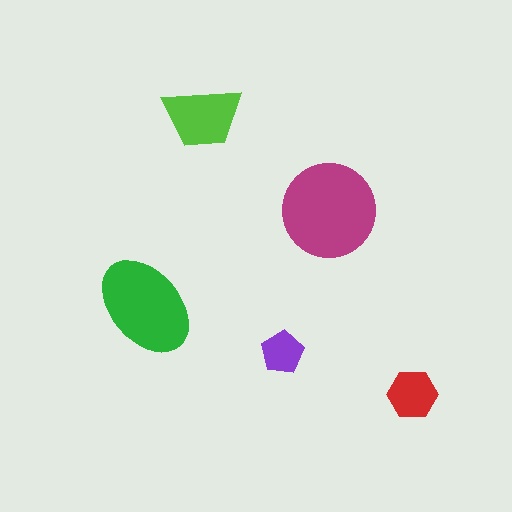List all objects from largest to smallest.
The magenta circle, the green ellipse, the lime trapezoid, the red hexagon, the purple pentagon.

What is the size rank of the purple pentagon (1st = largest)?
5th.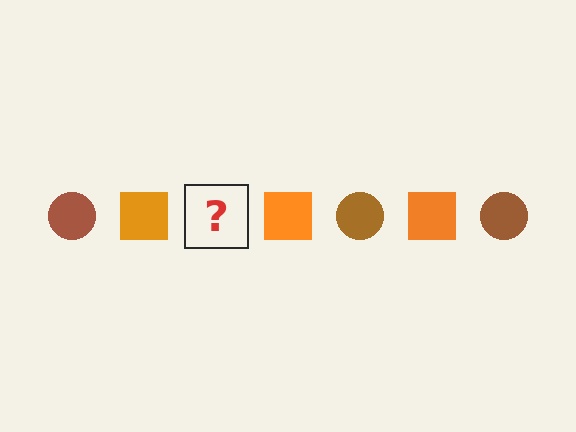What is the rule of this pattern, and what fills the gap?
The rule is that the pattern alternates between brown circle and orange square. The gap should be filled with a brown circle.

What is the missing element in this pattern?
The missing element is a brown circle.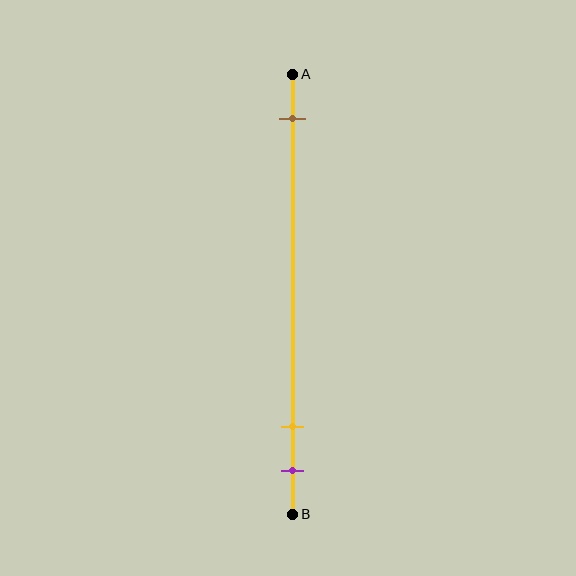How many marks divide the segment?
There are 3 marks dividing the segment.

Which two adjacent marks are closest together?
The yellow and purple marks are the closest adjacent pair.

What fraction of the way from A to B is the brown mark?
The brown mark is approximately 10% (0.1) of the way from A to B.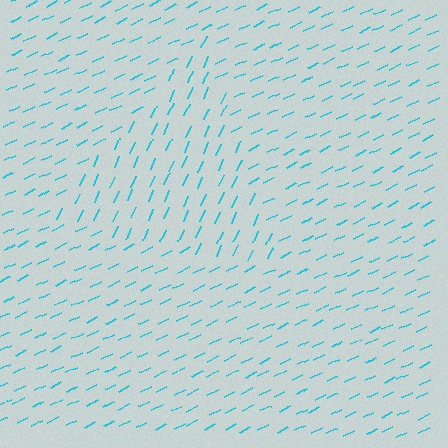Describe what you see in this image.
The image is filled with small cyan line segments. A triangle region in the image has lines oriented differently from the surrounding lines, creating a visible texture boundary.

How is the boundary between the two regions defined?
The boundary is defined purely by a change in line orientation (approximately 40 degrees difference). All lines are the same color and thickness.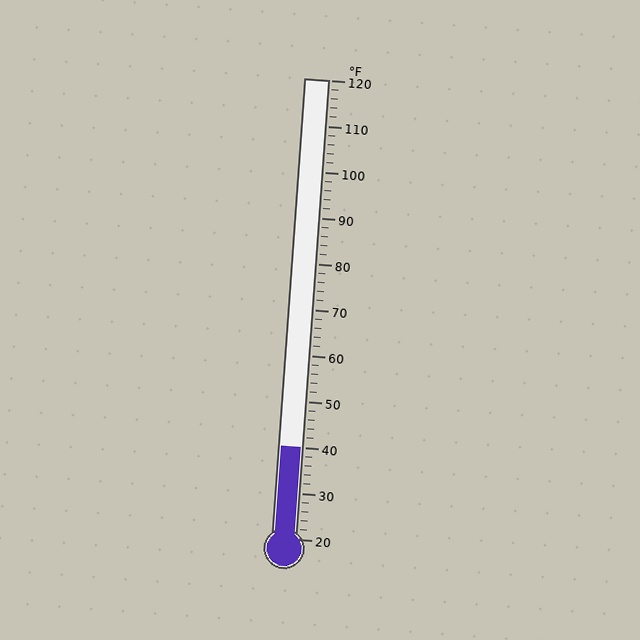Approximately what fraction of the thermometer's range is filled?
The thermometer is filled to approximately 20% of its range.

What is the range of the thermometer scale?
The thermometer scale ranges from 20°F to 120°F.